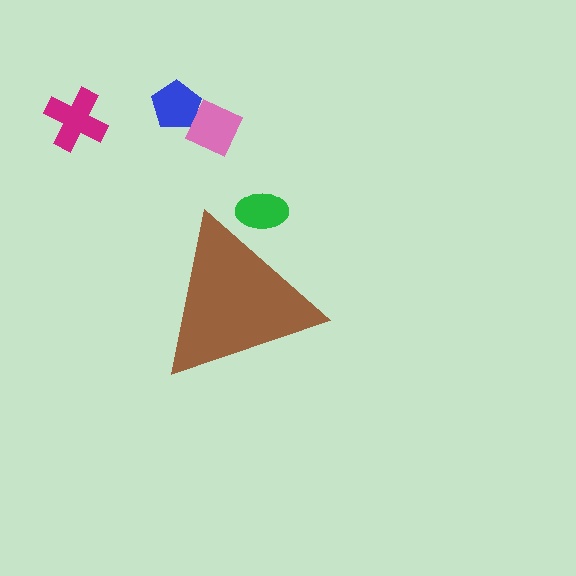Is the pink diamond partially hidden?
No, the pink diamond is fully visible.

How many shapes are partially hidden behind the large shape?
1 shape is partially hidden.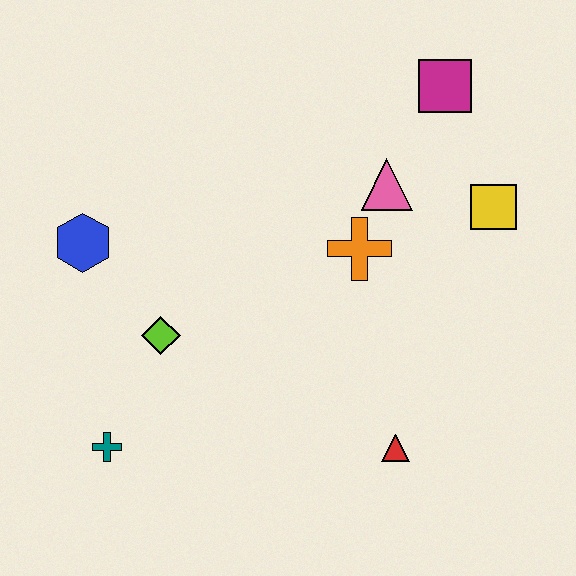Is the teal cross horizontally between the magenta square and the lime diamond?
No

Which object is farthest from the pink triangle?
The teal cross is farthest from the pink triangle.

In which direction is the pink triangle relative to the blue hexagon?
The pink triangle is to the right of the blue hexagon.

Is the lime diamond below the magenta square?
Yes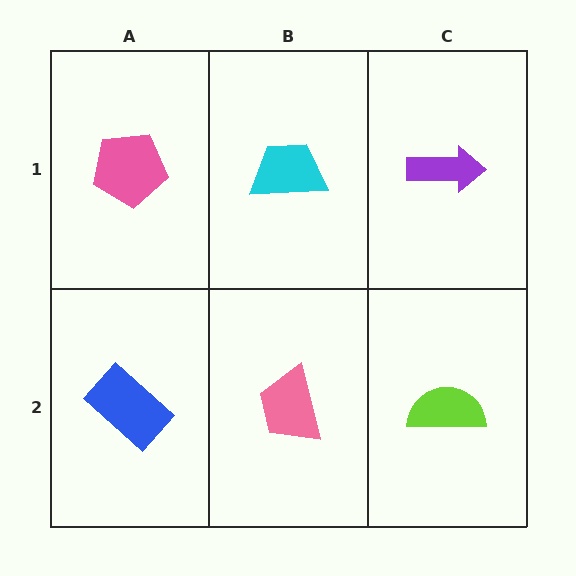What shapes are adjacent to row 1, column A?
A blue rectangle (row 2, column A), a cyan trapezoid (row 1, column B).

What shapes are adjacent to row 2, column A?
A pink pentagon (row 1, column A), a pink trapezoid (row 2, column B).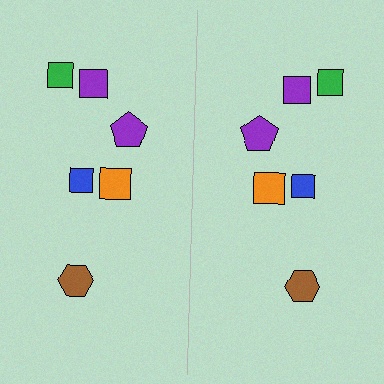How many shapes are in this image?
There are 12 shapes in this image.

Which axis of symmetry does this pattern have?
The pattern has a vertical axis of symmetry running through the center of the image.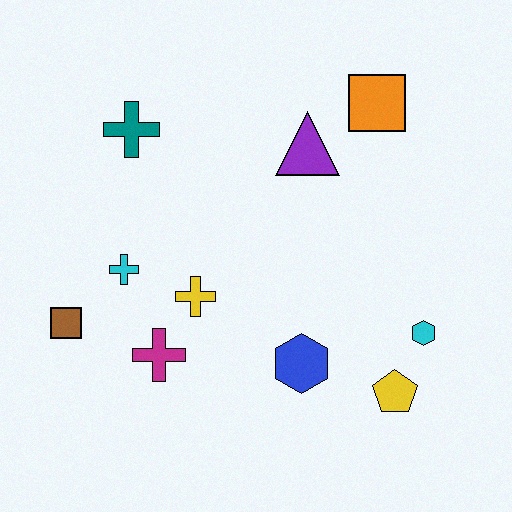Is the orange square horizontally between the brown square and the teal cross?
No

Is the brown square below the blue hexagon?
No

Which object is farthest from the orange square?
The brown square is farthest from the orange square.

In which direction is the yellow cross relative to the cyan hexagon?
The yellow cross is to the left of the cyan hexagon.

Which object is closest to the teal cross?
The cyan cross is closest to the teal cross.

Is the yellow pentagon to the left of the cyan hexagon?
Yes